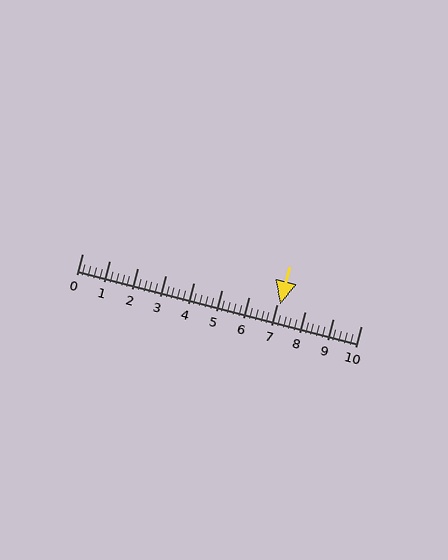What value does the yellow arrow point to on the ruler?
The yellow arrow points to approximately 7.1.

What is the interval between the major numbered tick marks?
The major tick marks are spaced 1 units apart.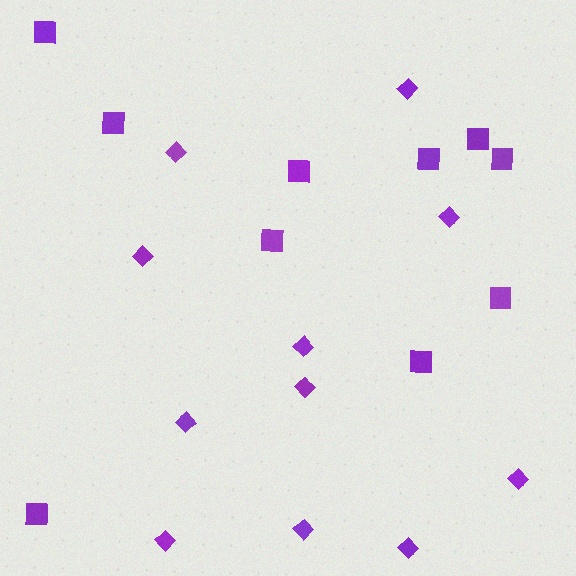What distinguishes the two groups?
There are 2 groups: one group of diamonds (11) and one group of squares (10).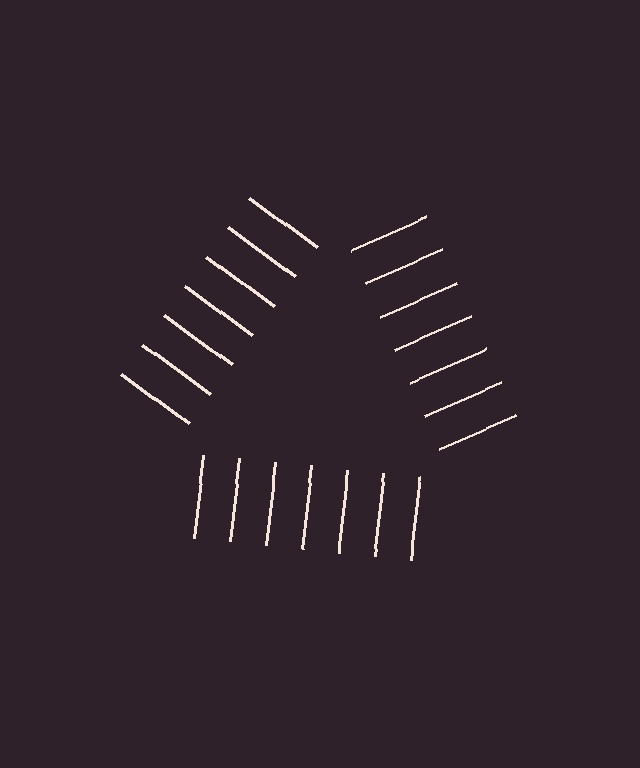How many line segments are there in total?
21 — 7 along each of the 3 edges.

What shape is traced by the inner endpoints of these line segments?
An illusory triangle — the line segments terminate on its edges but no continuous stroke is drawn.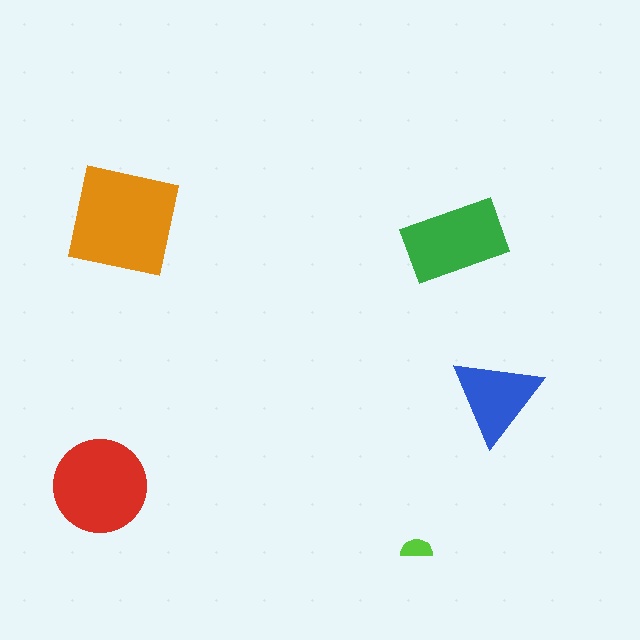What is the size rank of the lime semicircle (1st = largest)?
5th.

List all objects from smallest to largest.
The lime semicircle, the blue triangle, the green rectangle, the red circle, the orange square.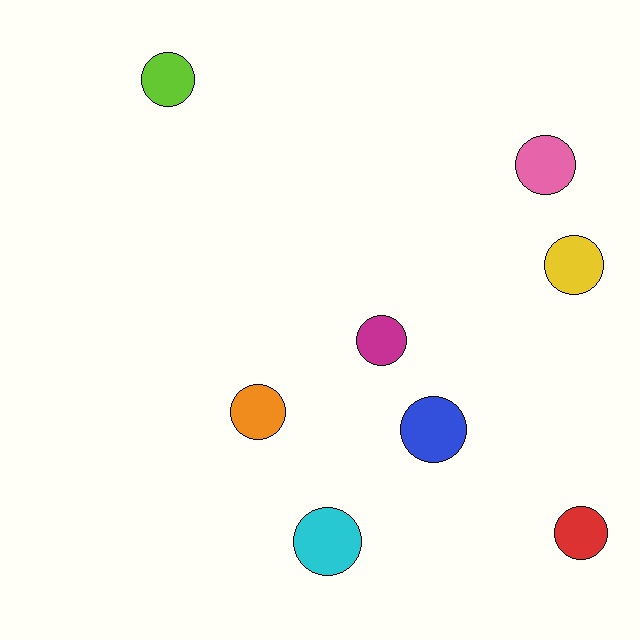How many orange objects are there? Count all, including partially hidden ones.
There is 1 orange object.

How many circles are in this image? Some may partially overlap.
There are 8 circles.